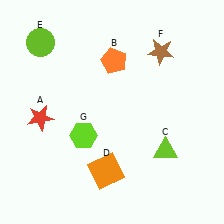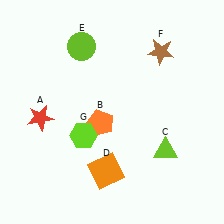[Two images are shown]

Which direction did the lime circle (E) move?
The lime circle (E) moved right.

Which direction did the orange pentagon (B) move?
The orange pentagon (B) moved down.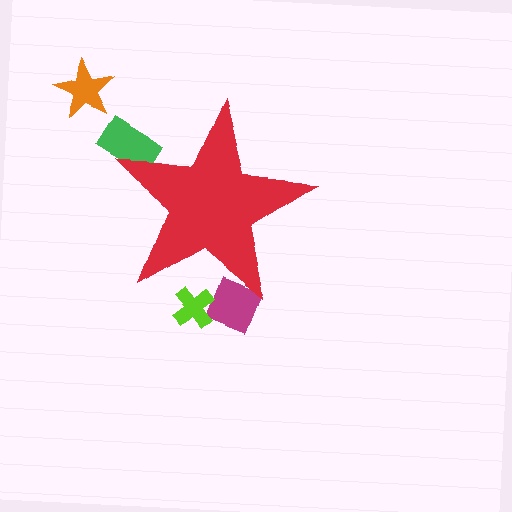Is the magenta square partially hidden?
Yes, the magenta square is partially hidden behind the red star.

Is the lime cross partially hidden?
Yes, the lime cross is partially hidden behind the red star.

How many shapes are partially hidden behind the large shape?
3 shapes are partially hidden.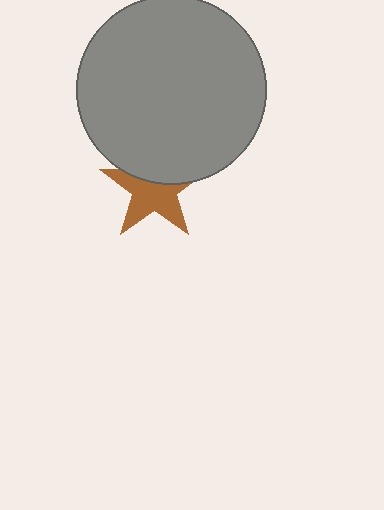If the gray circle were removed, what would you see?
You would see the complete brown star.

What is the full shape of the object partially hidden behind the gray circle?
The partially hidden object is a brown star.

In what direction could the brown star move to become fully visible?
The brown star could move down. That would shift it out from behind the gray circle entirely.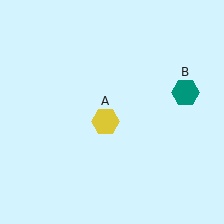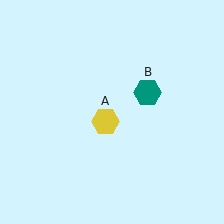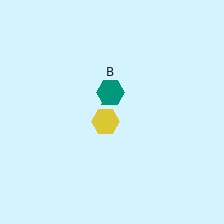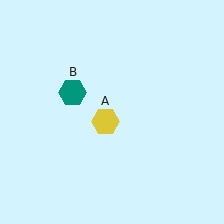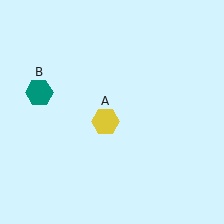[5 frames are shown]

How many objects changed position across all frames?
1 object changed position: teal hexagon (object B).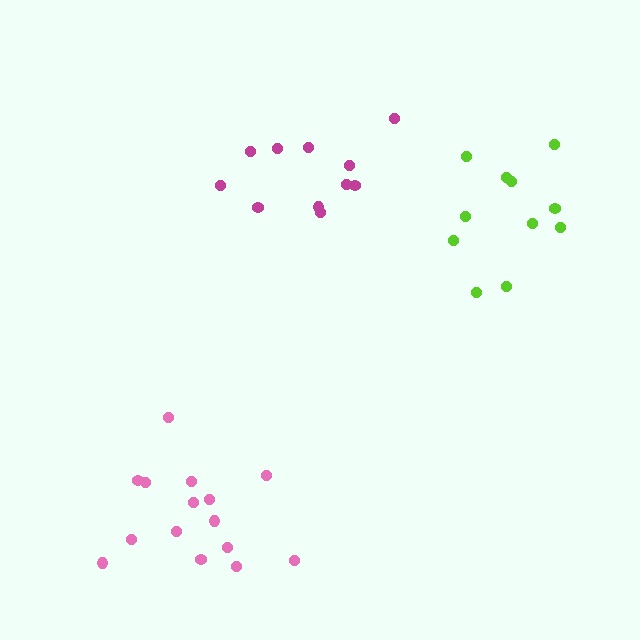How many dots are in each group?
Group 1: 11 dots, Group 2: 11 dots, Group 3: 15 dots (37 total).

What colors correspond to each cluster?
The clusters are colored: magenta, lime, pink.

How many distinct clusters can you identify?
There are 3 distinct clusters.